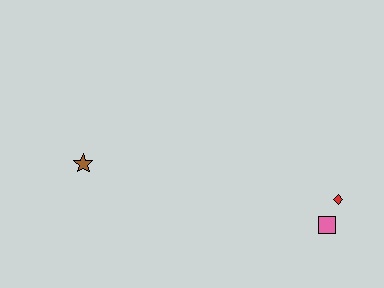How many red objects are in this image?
There is 1 red object.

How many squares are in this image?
There is 1 square.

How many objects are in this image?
There are 3 objects.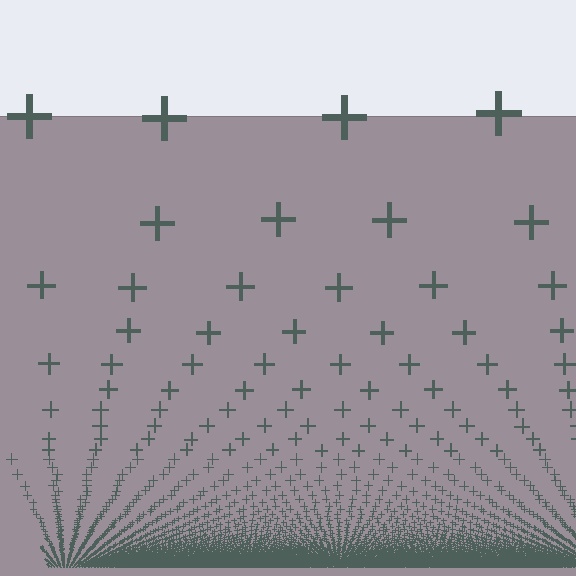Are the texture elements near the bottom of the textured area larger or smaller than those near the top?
Smaller. The gradient is inverted — elements near the bottom are smaller and denser.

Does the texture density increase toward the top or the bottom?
Density increases toward the bottom.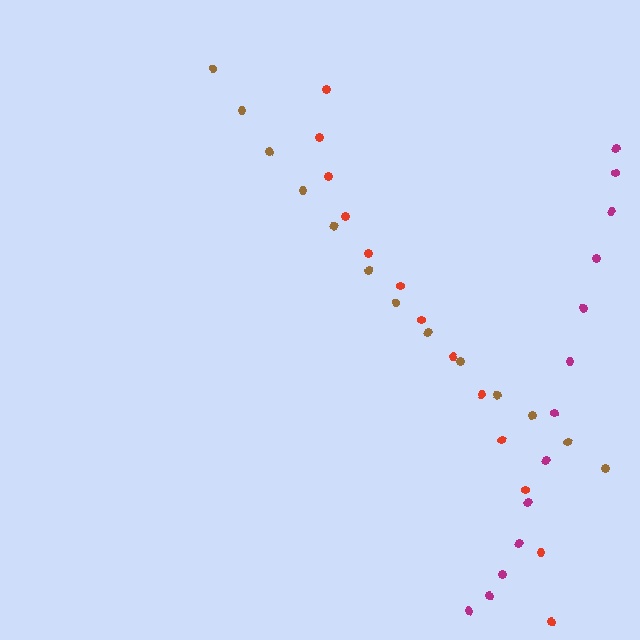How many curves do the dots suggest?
There are 3 distinct paths.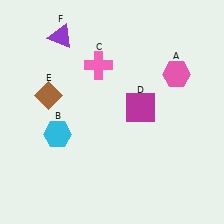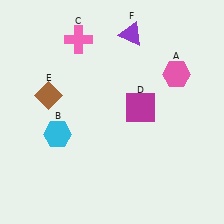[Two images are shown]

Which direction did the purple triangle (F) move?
The purple triangle (F) moved right.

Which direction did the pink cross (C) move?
The pink cross (C) moved up.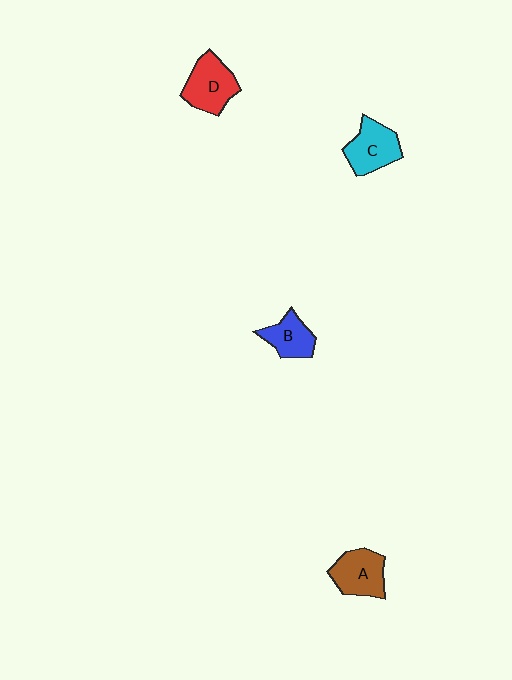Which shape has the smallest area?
Shape B (blue).